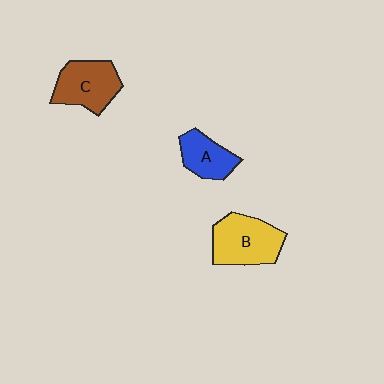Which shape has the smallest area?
Shape A (blue).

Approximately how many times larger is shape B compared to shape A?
Approximately 1.5 times.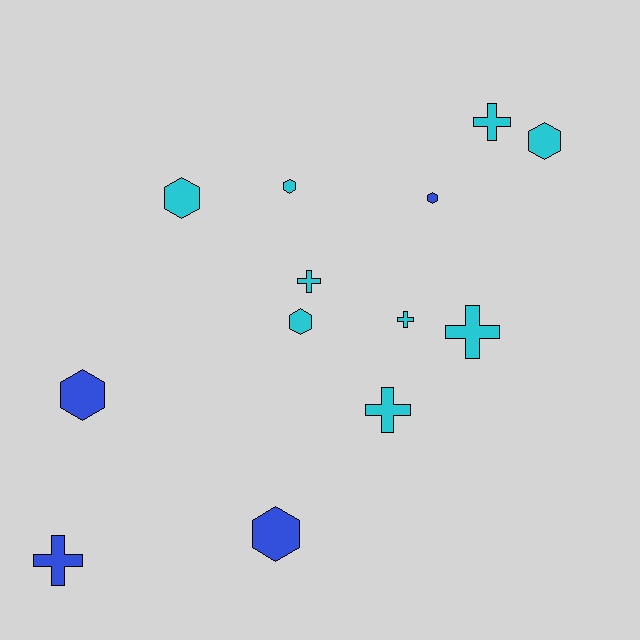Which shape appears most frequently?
Hexagon, with 7 objects.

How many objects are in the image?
There are 13 objects.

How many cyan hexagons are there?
There are 4 cyan hexagons.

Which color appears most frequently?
Cyan, with 9 objects.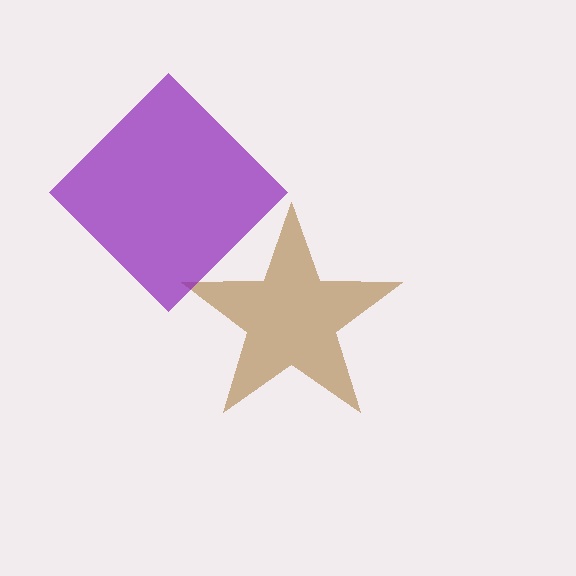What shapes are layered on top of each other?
The layered shapes are: a brown star, a purple diamond.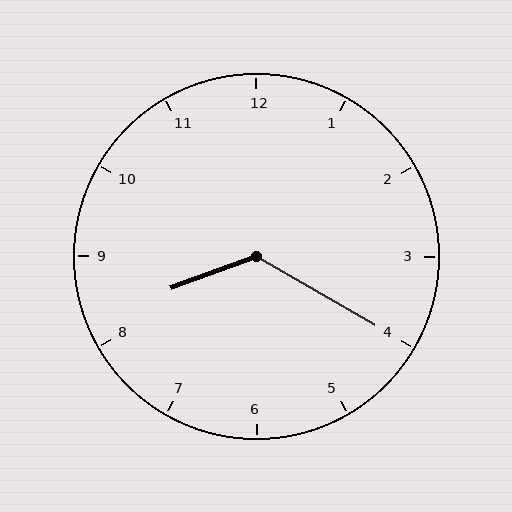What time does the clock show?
8:20.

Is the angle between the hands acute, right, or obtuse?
It is obtuse.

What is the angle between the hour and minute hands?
Approximately 130 degrees.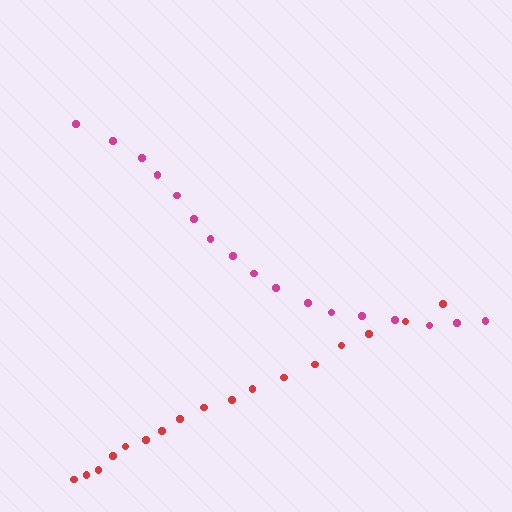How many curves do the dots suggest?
There are 2 distinct paths.